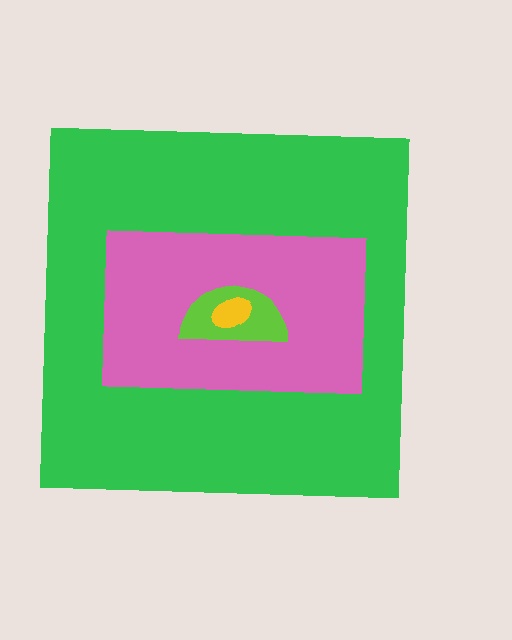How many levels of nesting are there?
4.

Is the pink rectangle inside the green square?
Yes.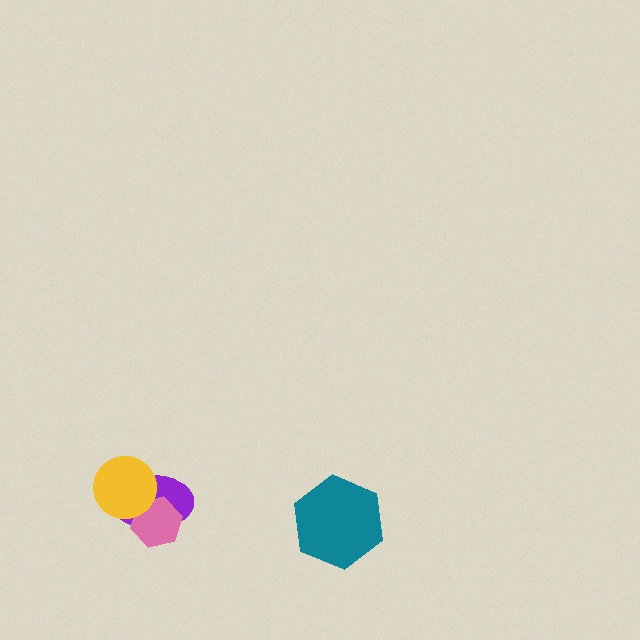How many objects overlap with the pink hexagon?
2 objects overlap with the pink hexagon.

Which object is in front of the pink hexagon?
The yellow circle is in front of the pink hexagon.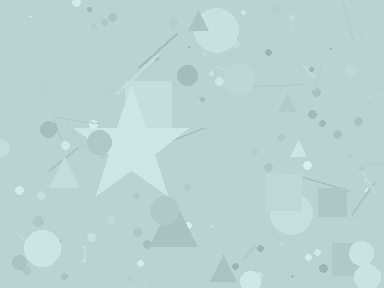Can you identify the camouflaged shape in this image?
The camouflaged shape is a star.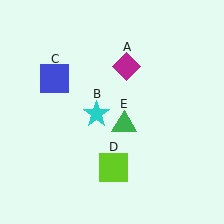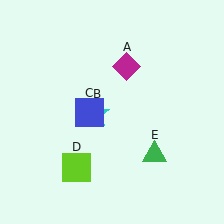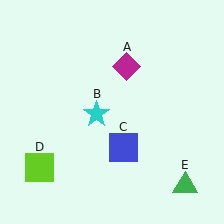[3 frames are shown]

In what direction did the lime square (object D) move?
The lime square (object D) moved left.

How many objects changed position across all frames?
3 objects changed position: blue square (object C), lime square (object D), green triangle (object E).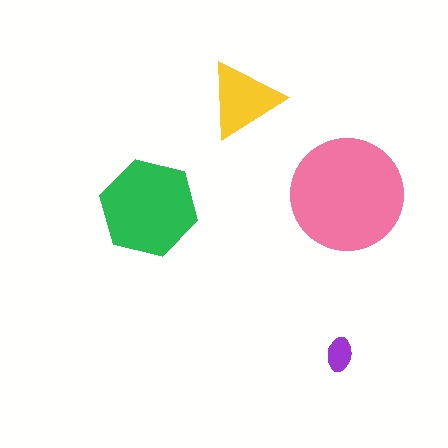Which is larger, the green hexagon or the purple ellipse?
The green hexagon.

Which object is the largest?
The pink circle.